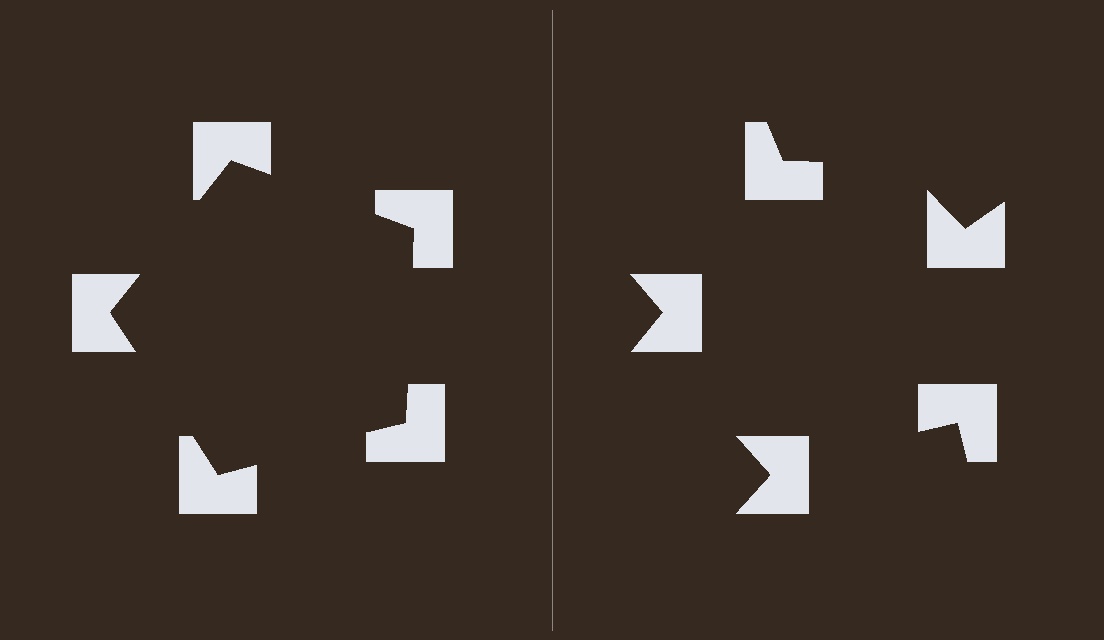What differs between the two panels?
The notched squares are positioned identically on both sides; only the wedge orientations differ. On the left they align to a pentagon; on the right they are misaligned.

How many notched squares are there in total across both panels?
10 — 5 on each side.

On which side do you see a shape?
An illusory pentagon appears on the left side. On the right side the wedge cuts are rotated, so no coherent shape forms.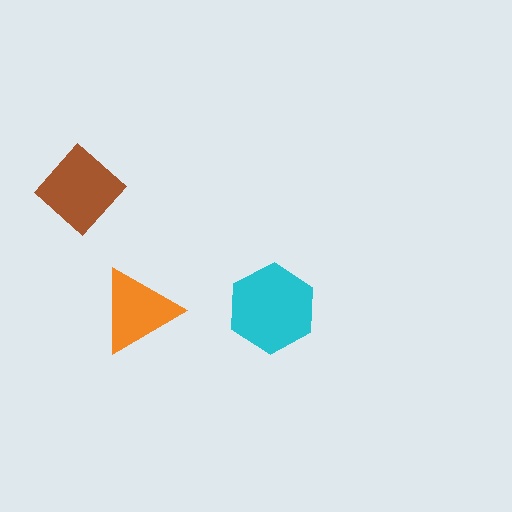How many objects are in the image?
There are 3 objects in the image.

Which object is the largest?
The cyan hexagon.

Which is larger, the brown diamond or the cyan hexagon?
The cyan hexagon.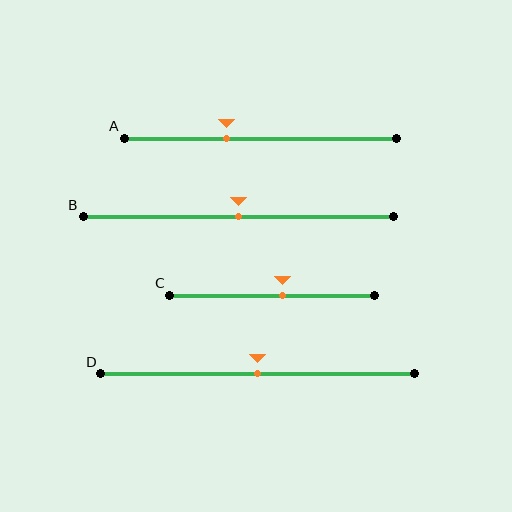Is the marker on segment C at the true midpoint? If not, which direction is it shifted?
No, the marker on segment C is shifted to the right by about 5% of the segment length.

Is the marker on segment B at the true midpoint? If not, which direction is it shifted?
Yes, the marker on segment B is at the true midpoint.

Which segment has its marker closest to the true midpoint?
Segment B has its marker closest to the true midpoint.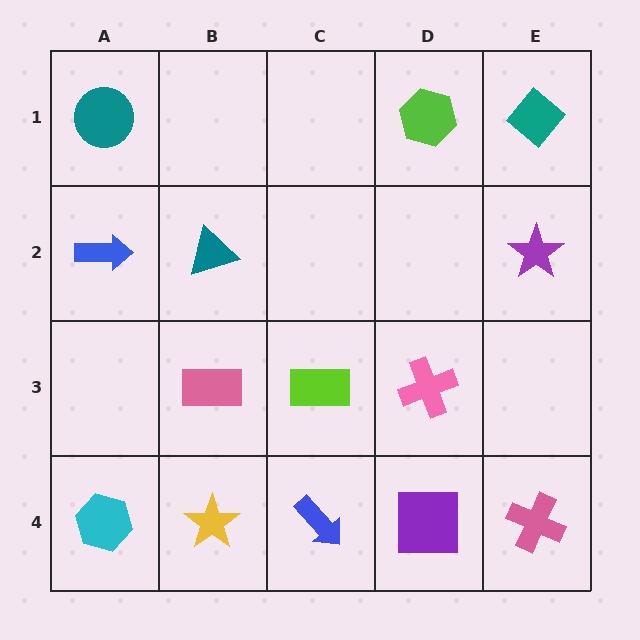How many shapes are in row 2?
3 shapes.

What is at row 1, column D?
A lime hexagon.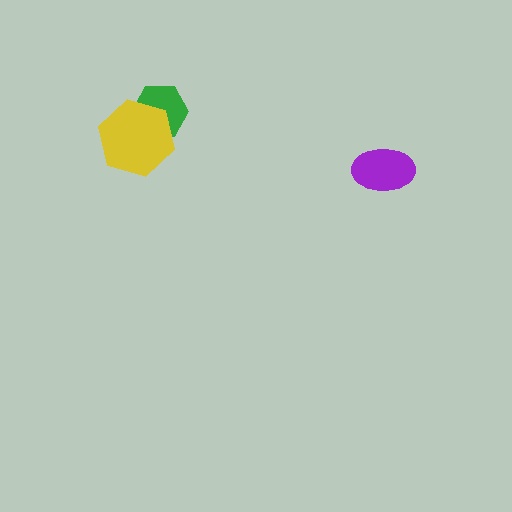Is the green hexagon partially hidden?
Yes, it is partially covered by another shape.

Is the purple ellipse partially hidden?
No, no other shape covers it.